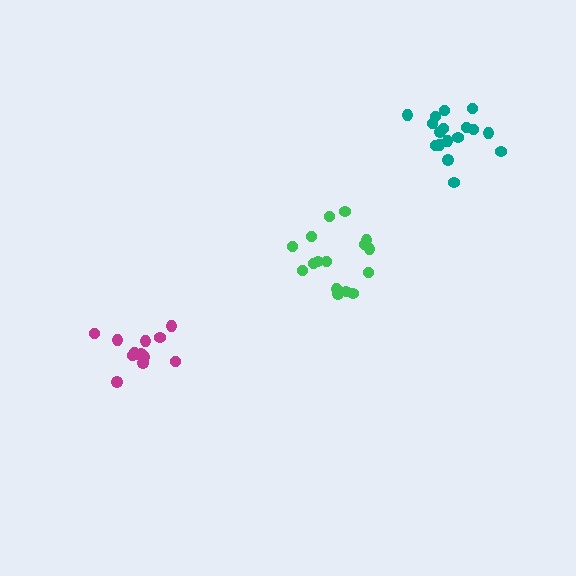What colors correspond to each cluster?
The clusters are colored: green, magenta, teal.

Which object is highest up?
The teal cluster is topmost.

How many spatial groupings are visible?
There are 3 spatial groupings.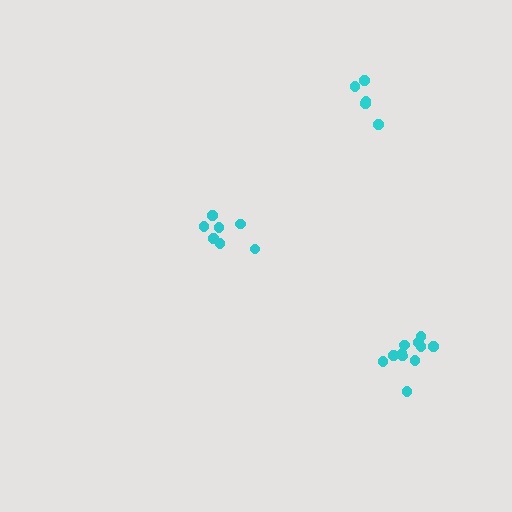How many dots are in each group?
Group 1: 11 dots, Group 2: 7 dots, Group 3: 5 dots (23 total).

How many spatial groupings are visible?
There are 3 spatial groupings.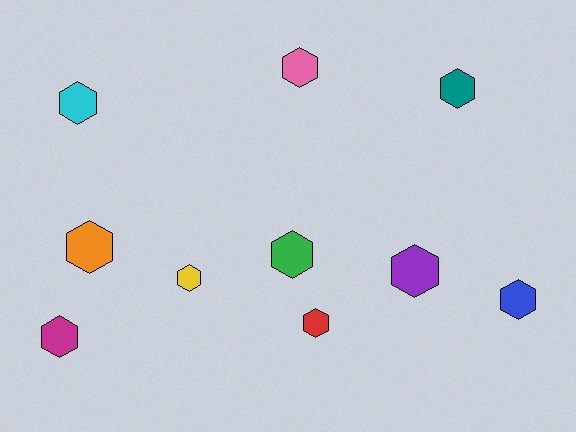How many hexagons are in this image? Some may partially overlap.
There are 10 hexagons.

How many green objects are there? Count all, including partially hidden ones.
There is 1 green object.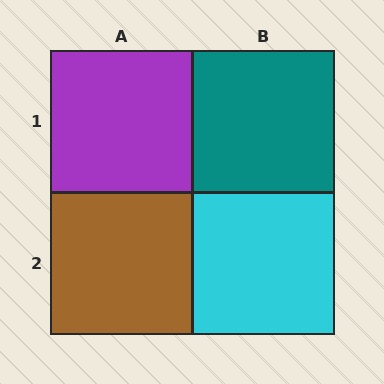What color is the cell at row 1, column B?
Teal.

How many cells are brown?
1 cell is brown.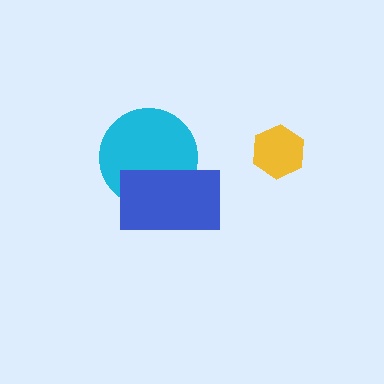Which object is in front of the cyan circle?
The blue rectangle is in front of the cyan circle.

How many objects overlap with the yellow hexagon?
0 objects overlap with the yellow hexagon.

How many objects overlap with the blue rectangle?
1 object overlaps with the blue rectangle.